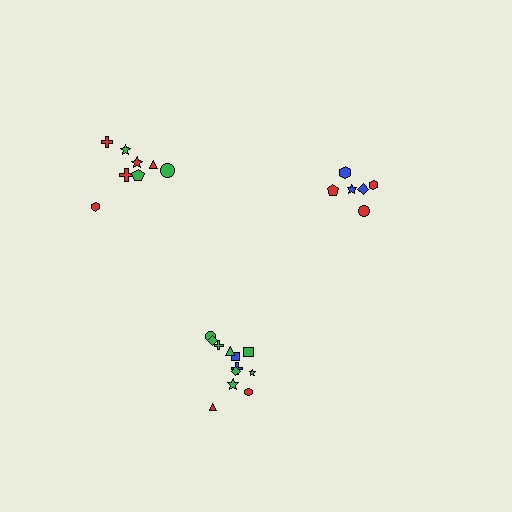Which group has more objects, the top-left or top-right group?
The top-left group.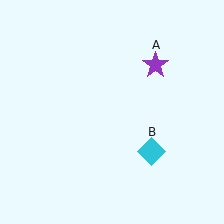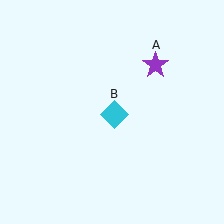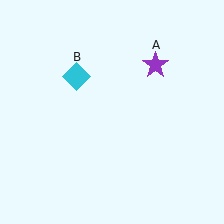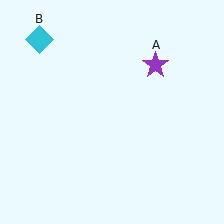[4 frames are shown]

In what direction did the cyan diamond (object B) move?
The cyan diamond (object B) moved up and to the left.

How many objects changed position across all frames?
1 object changed position: cyan diamond (object B).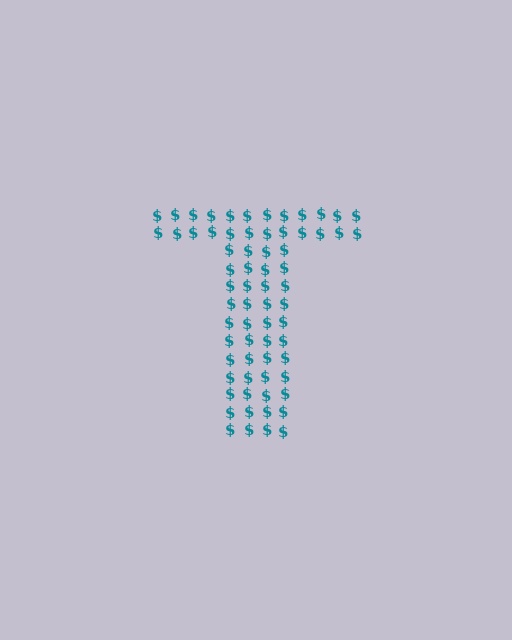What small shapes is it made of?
It is made of small dollar signs.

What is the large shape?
The large shape is the letter T.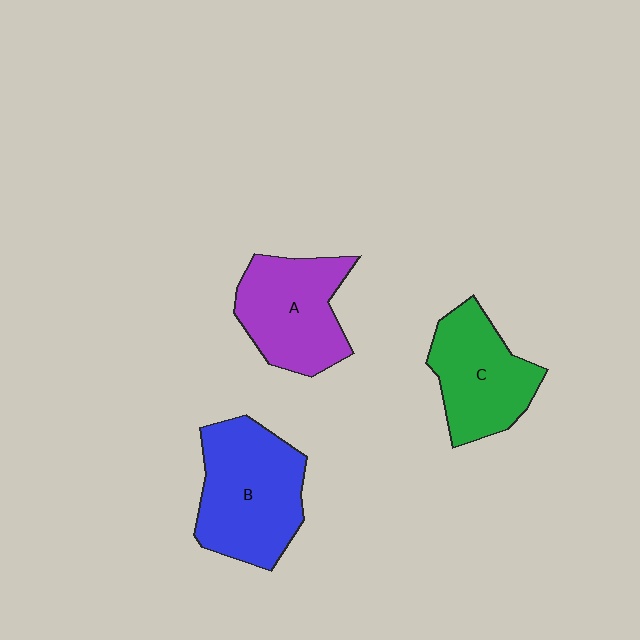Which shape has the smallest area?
Shape C (green).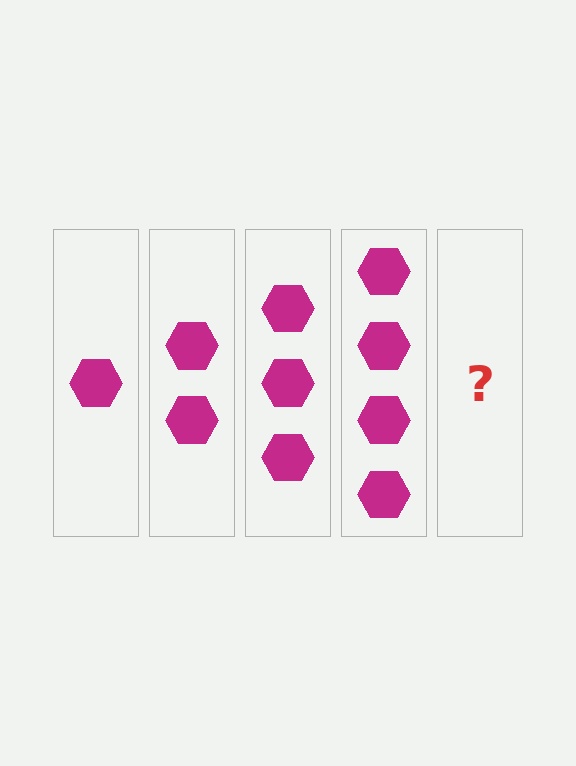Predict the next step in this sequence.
The next step is 5 hexagons.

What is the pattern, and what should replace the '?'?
The pattern is that each step adds one more hexagon. The '?' should be 5 hexagons.